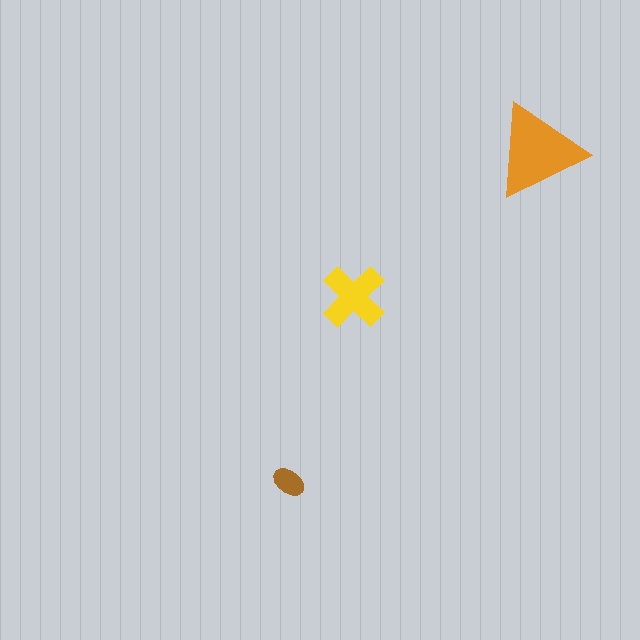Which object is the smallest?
The brown ellipse.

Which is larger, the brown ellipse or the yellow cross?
The yellow cross.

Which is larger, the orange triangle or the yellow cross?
The orange triangle.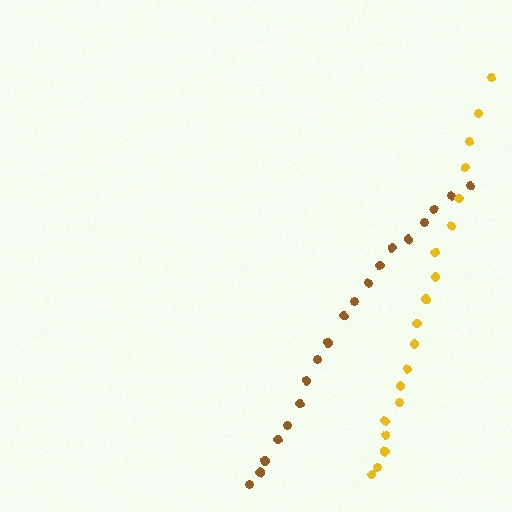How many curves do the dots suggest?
There are 2 distinct paths.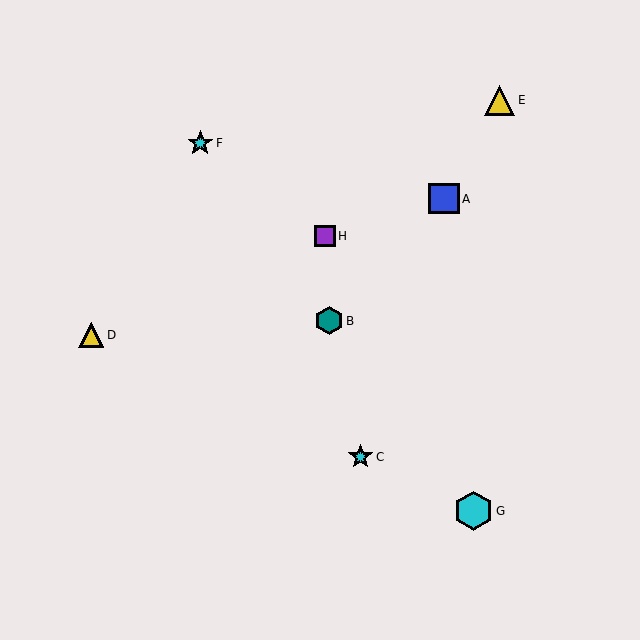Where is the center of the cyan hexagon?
The center of the cyan hexagon is at (473, 511).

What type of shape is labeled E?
Shape E is a yellow triangle.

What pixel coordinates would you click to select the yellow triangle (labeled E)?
Click at (499, 100) to select the yellow triangle E.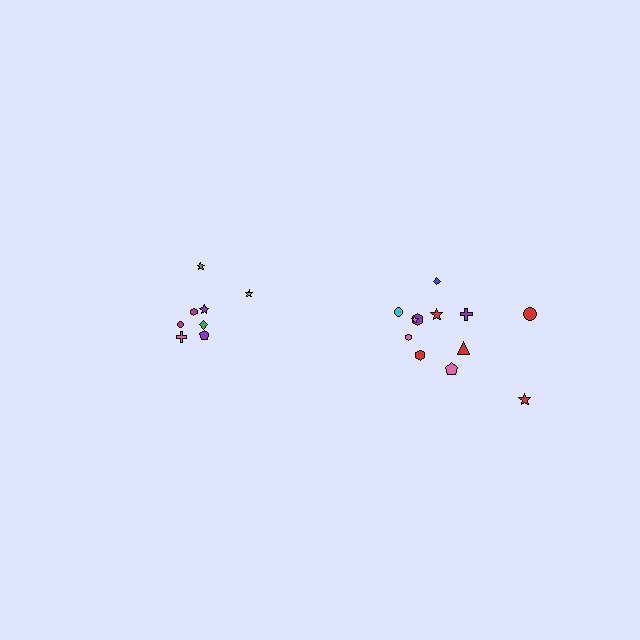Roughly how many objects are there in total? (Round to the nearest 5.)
Roughly 20 objects in total.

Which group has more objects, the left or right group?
The right group.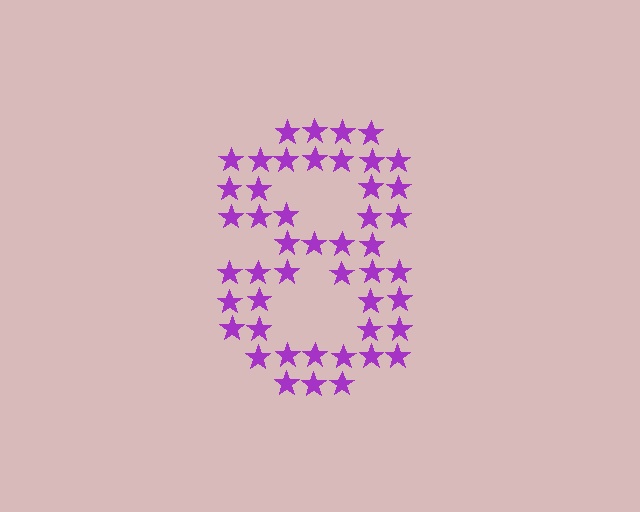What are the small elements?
The small elements are stars.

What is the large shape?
The large shape is the digit 8.